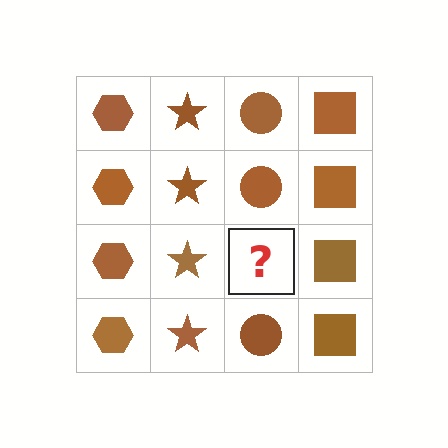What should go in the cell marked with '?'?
The missing cell should contain a brown circle.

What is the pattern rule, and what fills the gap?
The rule is that each column has a consistent shape. The gap should be filled with a brown circle.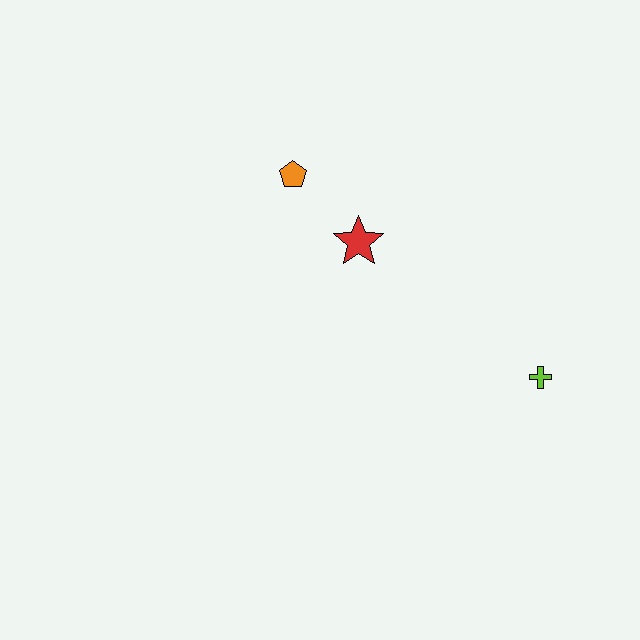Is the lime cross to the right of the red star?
Yes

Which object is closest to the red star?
The orange pentagon is closest to the red star.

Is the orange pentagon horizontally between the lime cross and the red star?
No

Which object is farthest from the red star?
The lime cross is farthest from the red star.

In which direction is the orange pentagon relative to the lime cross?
The orange pentagon is to the left of the lime cross.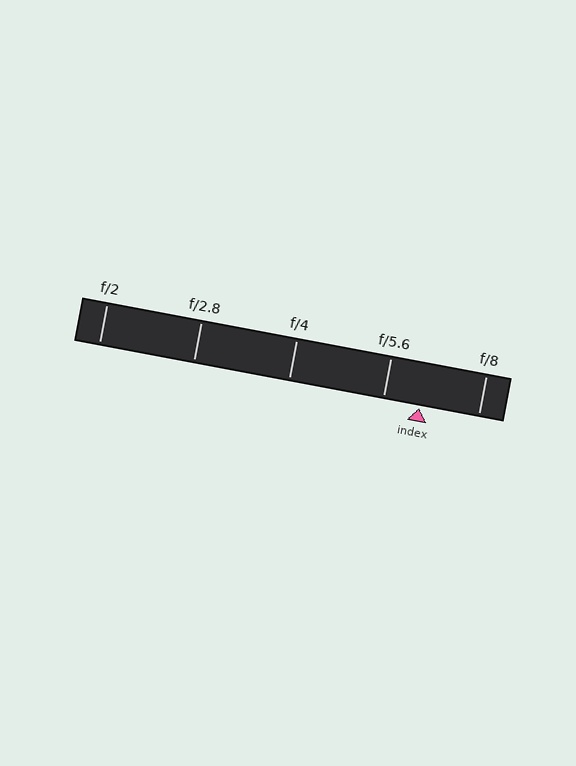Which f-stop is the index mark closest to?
The index mark is closest to f/5.6.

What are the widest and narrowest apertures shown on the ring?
The widest aperture shown is f/2 and the narrowest is f/8.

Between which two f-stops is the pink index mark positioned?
The index mark is between f/5.6 and f/8.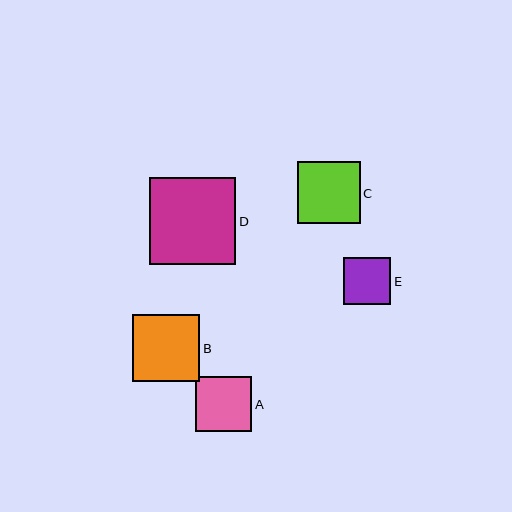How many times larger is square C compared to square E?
Square C is approximately 1.3 times the size of square E.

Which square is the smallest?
Square E is the smallest with a size of approximately 47 pixels.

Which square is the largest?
Square D is the largest with a size of approximately 87 pixels.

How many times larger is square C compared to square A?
Square C is approximately 1.1 times the size of square A.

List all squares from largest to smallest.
From largest to smallest: D, B, C, A, E.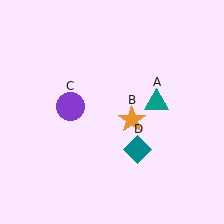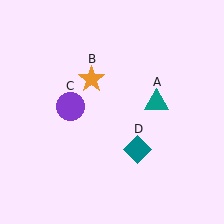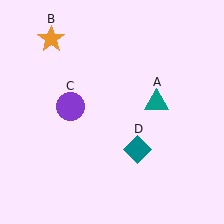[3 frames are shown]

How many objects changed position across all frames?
1 object changed position: orange star (object B).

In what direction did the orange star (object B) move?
The orange star (object B) moved up and to the left.